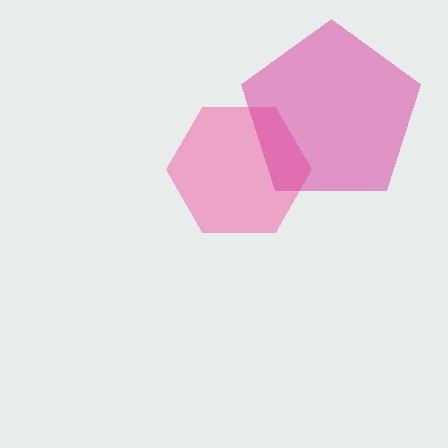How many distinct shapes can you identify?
There are 2 distinct shapes: a pink hexagon, a magenta pentagon.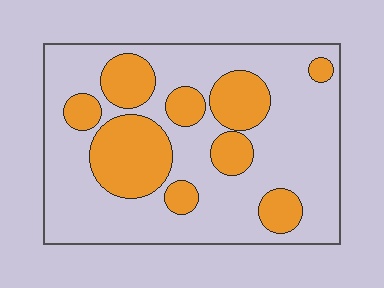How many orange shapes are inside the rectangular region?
9.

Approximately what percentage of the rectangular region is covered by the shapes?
Approximately 30%.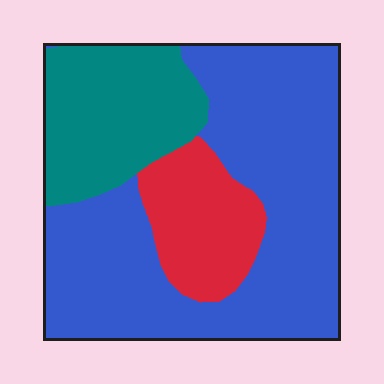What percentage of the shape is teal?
Teal takes up about one quarter (1/4) of the shape.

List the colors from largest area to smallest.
From largest to smallest: blue, teal, red.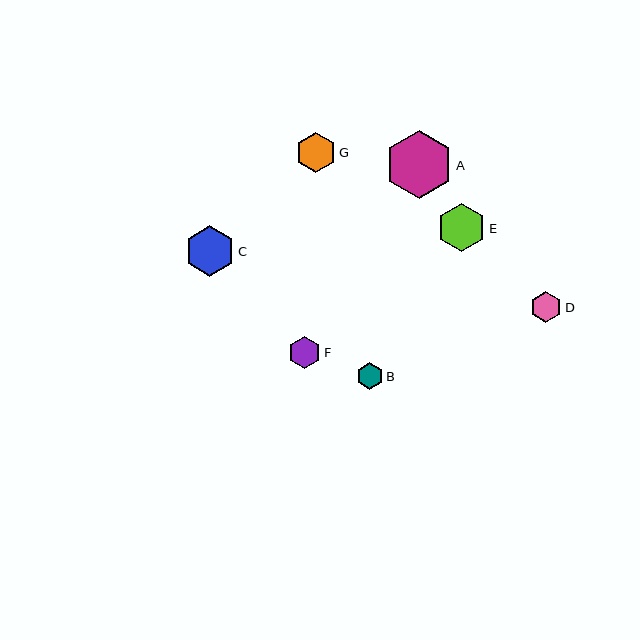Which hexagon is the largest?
Hexagon A is the largest with a size of approximately 68 pixels.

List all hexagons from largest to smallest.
From largest to smallest: A, C, E, G, F, D, B.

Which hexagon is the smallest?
Hexagon B is the smallest with a size of approximately 26 pixels.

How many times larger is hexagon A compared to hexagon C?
Hexagon A is approximately 1.3 times the size of hexagon C.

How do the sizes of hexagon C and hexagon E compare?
Hexagon C and hexagon E are approximately the same size.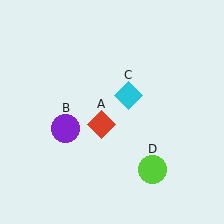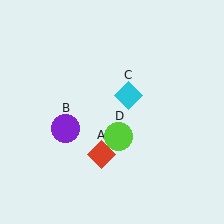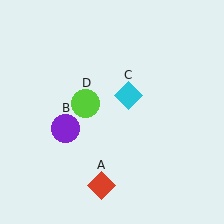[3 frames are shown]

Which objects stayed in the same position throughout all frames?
Purple circle (object B) and cyan diamond (object C) remained stationary.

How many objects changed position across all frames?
2 objects changed position: red diamond (object A), lime circle (object D).